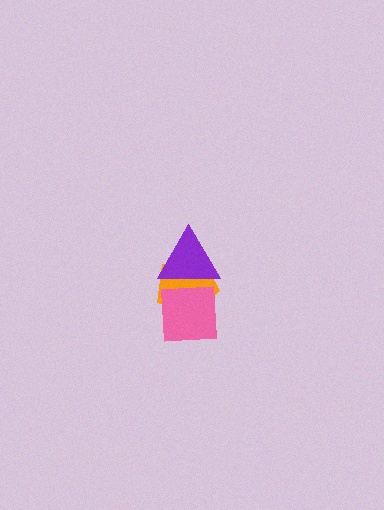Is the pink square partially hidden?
No, no other shape covers it.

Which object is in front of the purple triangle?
The pink square is in front of the purple triangle.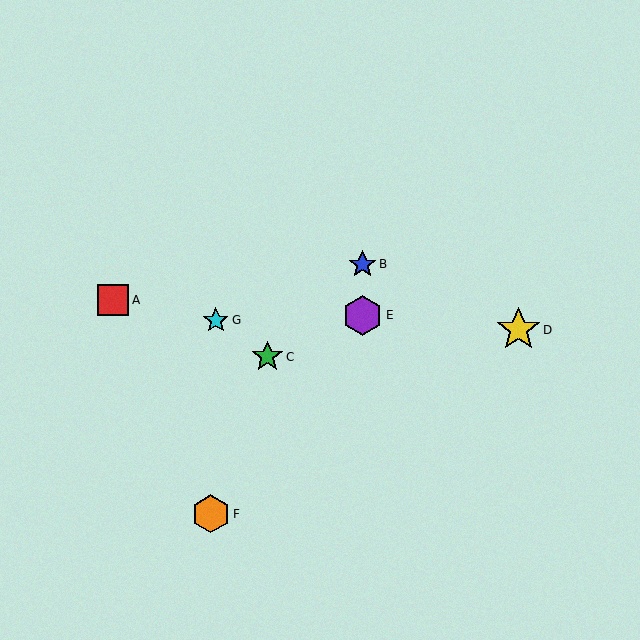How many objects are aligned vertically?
2 objects (B, E) are aligned vertically.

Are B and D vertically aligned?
No, B is at x≈363 and D is at x≈518.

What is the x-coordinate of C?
Object C is at x≈267.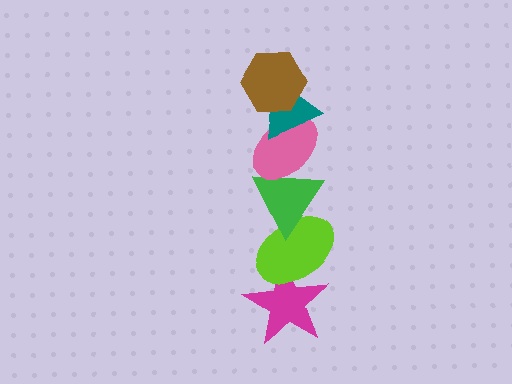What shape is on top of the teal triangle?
The brown hexagon is on top of the teal triangle.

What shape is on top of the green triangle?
The pink ellipse is on top of the green triangle.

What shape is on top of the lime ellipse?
The green triangle is on top of the lime ellipse.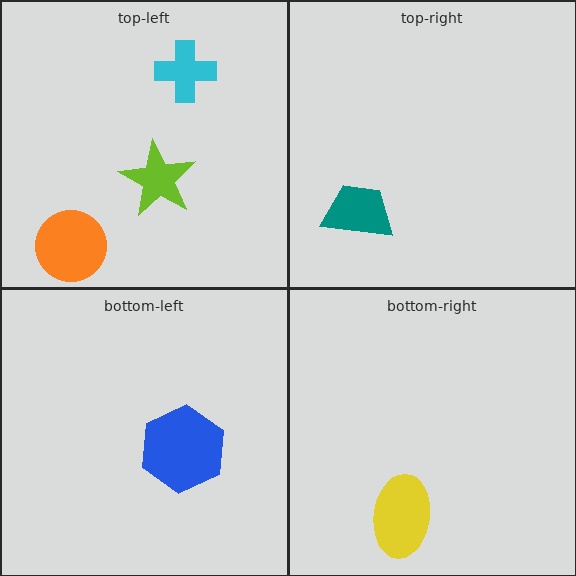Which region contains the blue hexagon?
The bottom-left region.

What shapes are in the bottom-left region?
The blue hexagon.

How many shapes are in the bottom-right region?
1.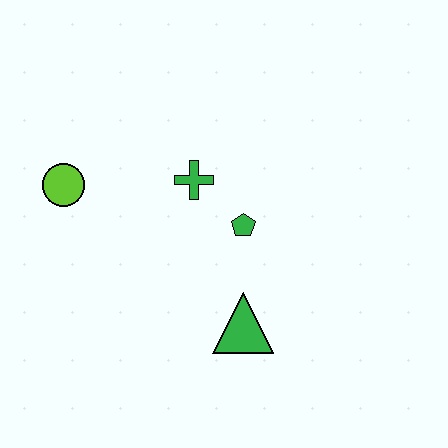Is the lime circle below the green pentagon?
No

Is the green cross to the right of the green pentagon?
No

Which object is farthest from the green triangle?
The lime circle is farthest from the green triangle.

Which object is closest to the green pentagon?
The green cross is closest to the green pentagon.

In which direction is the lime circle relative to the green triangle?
The lime circle is to the left of the green triangle.